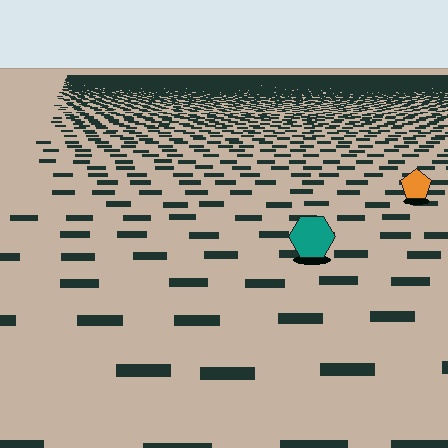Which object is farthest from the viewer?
The orange pentagon is farthest from the viewer. It appears smaller and the ground texture around it is denser.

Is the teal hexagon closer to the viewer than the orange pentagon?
Yes. The teal hexagon is closer — you can tell from the texture gradient: the ground texture is coarser near it.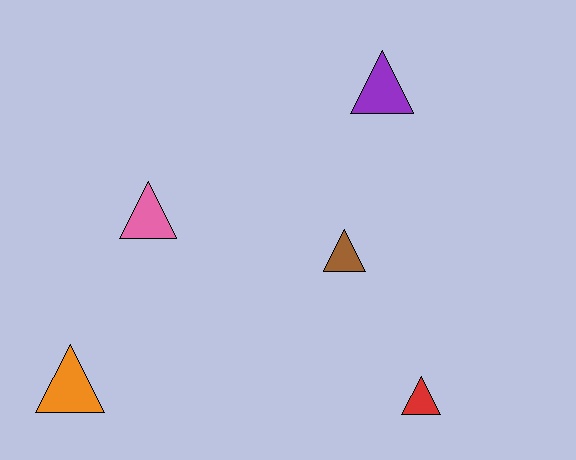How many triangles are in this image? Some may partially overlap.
There are 5 triangles.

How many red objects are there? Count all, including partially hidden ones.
There is 1 red object.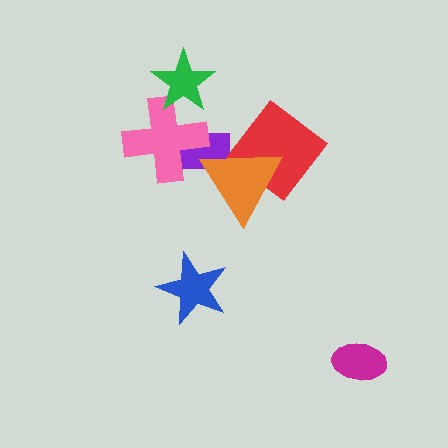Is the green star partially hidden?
No, no other shape covers it.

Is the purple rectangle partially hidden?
Yes, it is partially covered by another shape.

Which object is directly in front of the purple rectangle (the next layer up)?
The pink cross is directly in front of the purple rectangle.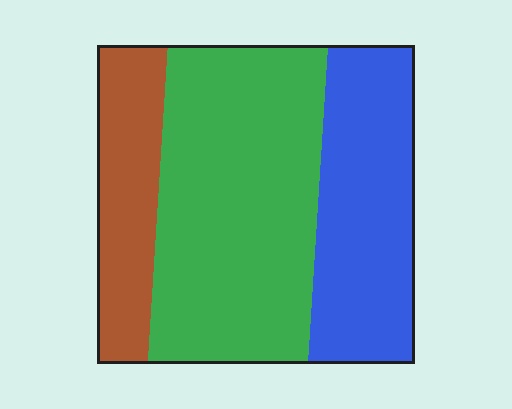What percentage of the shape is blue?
Blue takes up about one third (1/3) of the shape.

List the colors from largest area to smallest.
From largest to smallest: green, blue, brown.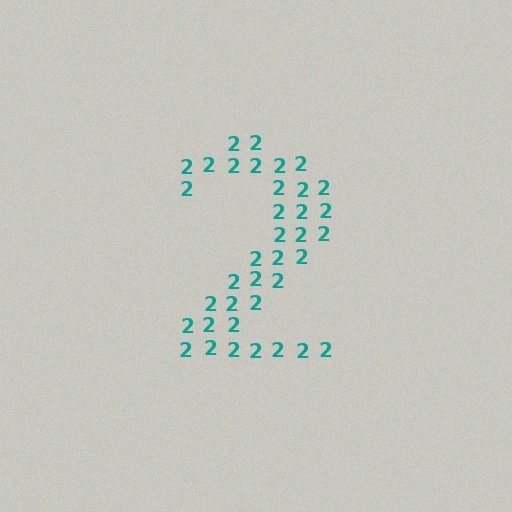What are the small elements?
The small elements are digit 2's.